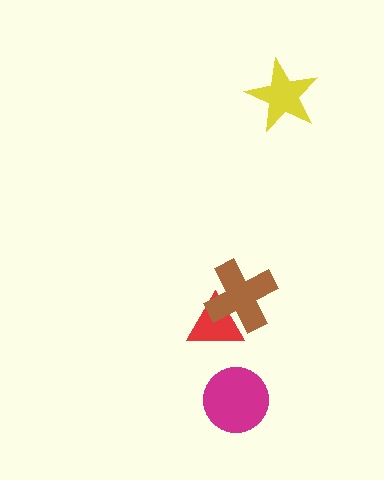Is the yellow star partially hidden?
No, no other shape covers it.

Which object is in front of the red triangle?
The brown cross is in front of the red triangle.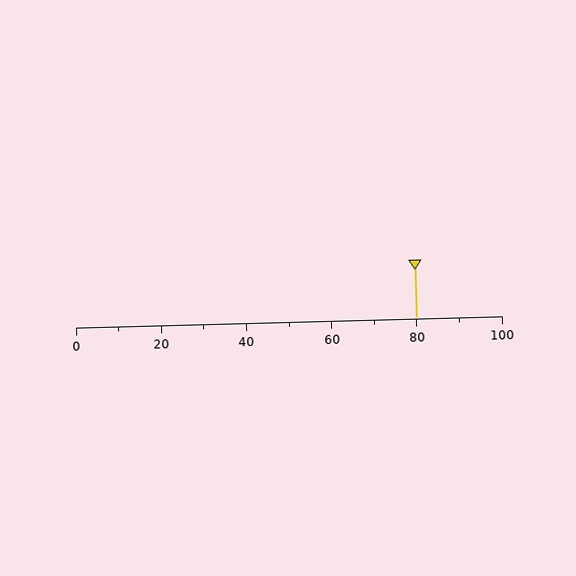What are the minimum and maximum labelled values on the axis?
The axis runs from 0 to 100.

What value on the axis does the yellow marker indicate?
The marker indicates approximately 80.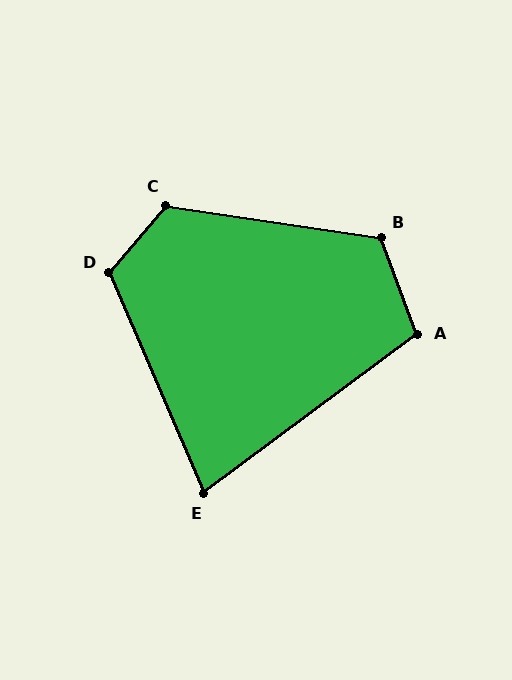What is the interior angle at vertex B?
Approximately 119 degrees (obtuse).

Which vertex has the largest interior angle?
C, at approximately 122 degrees.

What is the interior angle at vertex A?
Approximately 106 degrees (obtuse).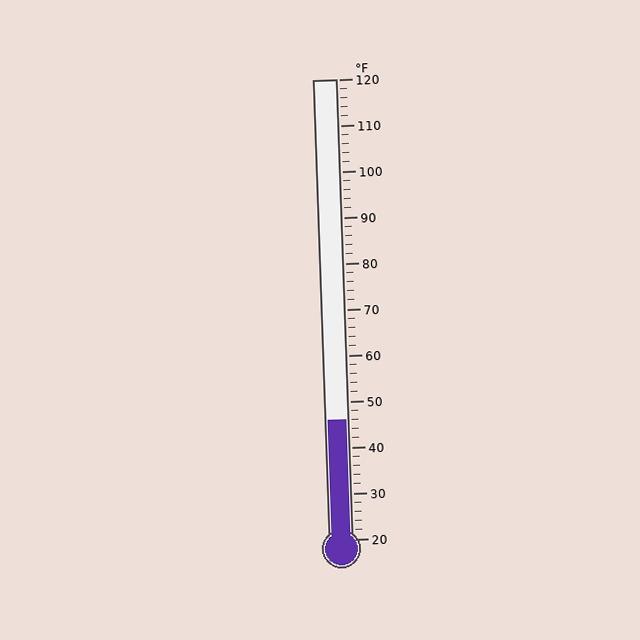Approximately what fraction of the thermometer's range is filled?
The thermometer is filled to approximately 25% of its range.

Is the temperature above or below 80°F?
The temperature is below 80°F.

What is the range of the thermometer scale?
The thermometer scale ranges from 20°F to 120°F.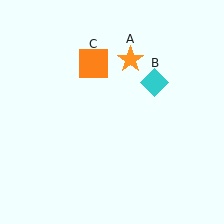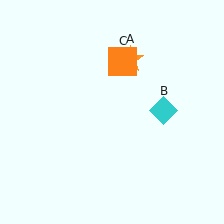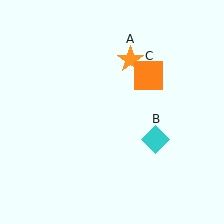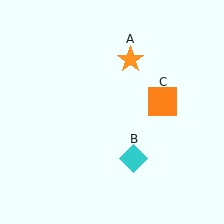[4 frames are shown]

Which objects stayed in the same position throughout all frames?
Orange star (object A) remained stationary.